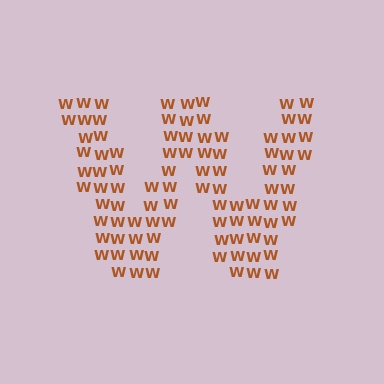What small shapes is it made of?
It is made of small letter W's.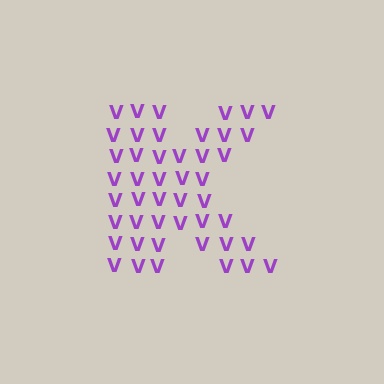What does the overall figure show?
The overall figure shows the letter K.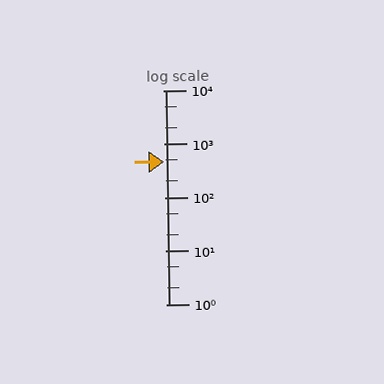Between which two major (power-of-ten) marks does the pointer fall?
The pointer is between 100 and 1000.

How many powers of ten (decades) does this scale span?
The scale spans 4 decades, from 1 to 10000.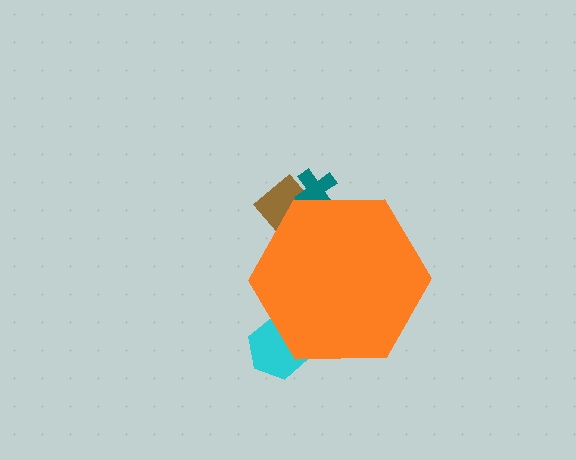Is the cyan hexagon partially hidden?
Yes, the cyan hexagon is partially hidden behind the orange hexagon.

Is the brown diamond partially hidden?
Yes, the brown diamond is partially hidden behind the orange hexagon.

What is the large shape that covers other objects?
An orange hexagon.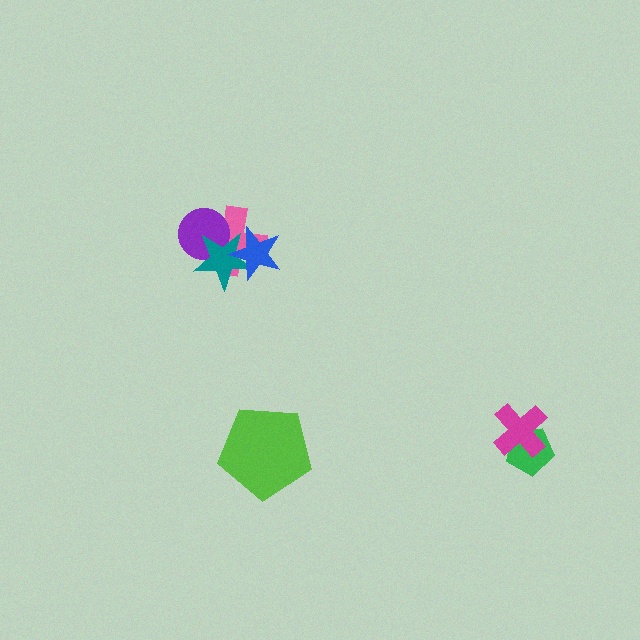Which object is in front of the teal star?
The blue star is in front of the teal star.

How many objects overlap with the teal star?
3 objects overlap with the teal star.